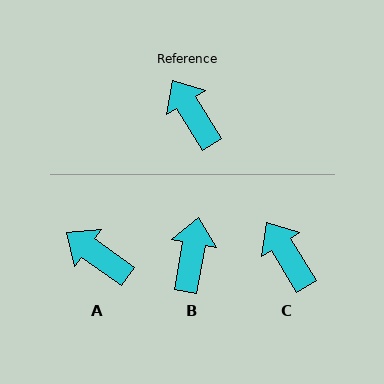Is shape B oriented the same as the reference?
No, it is off by about 42 degrees.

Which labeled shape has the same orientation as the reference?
C.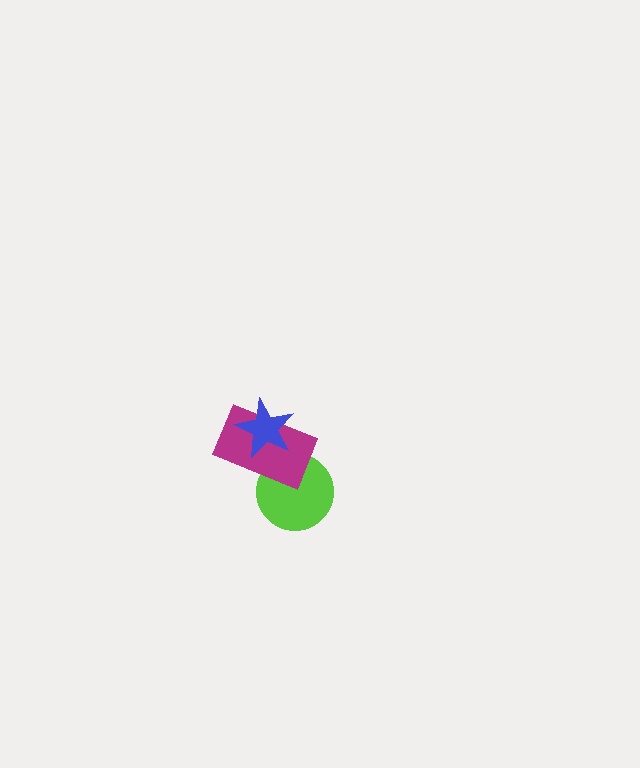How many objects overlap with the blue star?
1 object overlaps with the blue star.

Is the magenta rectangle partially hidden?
Yes, it is partially covered by another shape.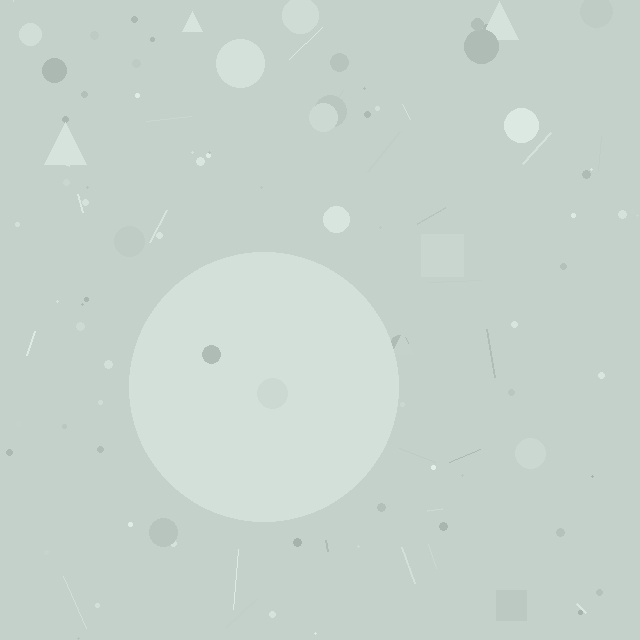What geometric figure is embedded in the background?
A circle is embedded in the background.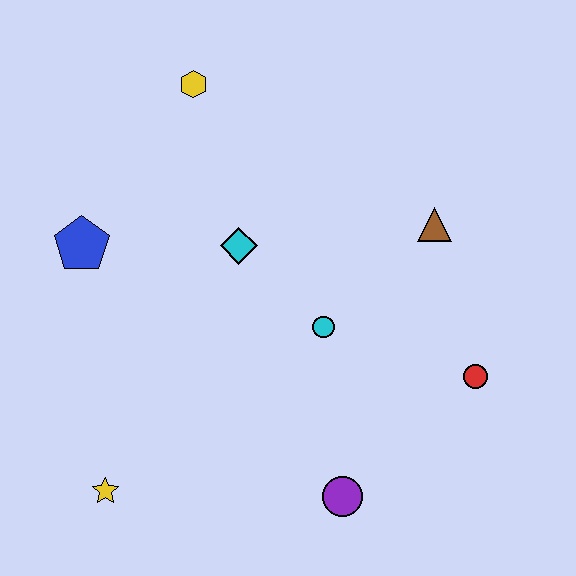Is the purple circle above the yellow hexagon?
No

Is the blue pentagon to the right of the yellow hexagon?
No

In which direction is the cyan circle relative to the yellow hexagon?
The cyan circle is below the yellow hexagon.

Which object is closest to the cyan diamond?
The cyan circle is closest to the cyan diamond.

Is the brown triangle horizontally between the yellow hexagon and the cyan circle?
No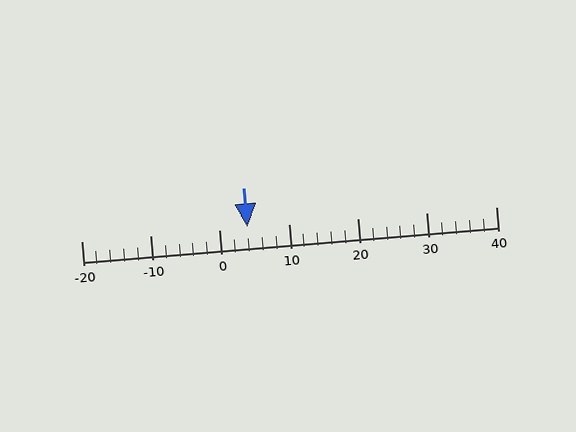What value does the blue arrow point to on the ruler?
The blue arrow points to approximately 4.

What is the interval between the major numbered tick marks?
The major tick marks are spaced 10 units apart.